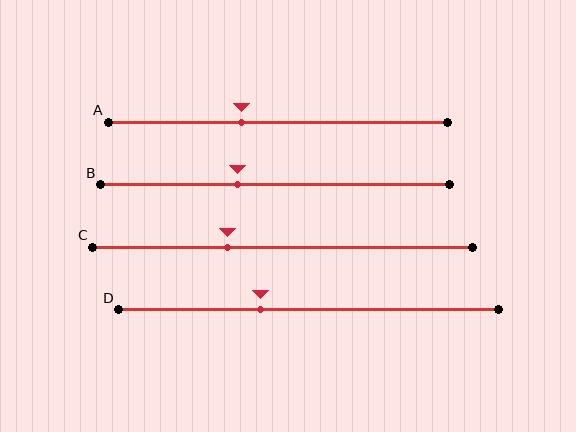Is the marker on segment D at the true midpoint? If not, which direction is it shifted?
No, the marker on segment D is shifted to the left by about 13% of the segment length.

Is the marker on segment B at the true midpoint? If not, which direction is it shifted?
No, the marker on segment B is shifted to the left by about 11% of the segment length.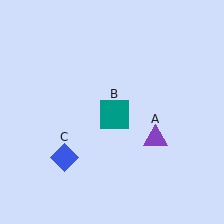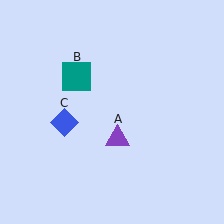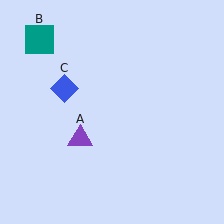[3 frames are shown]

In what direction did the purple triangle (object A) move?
The purple triangle (object A) moved left.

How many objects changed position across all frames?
3 objects changed position: purple triangle (object A), teal square (object B), blue diamond (object C).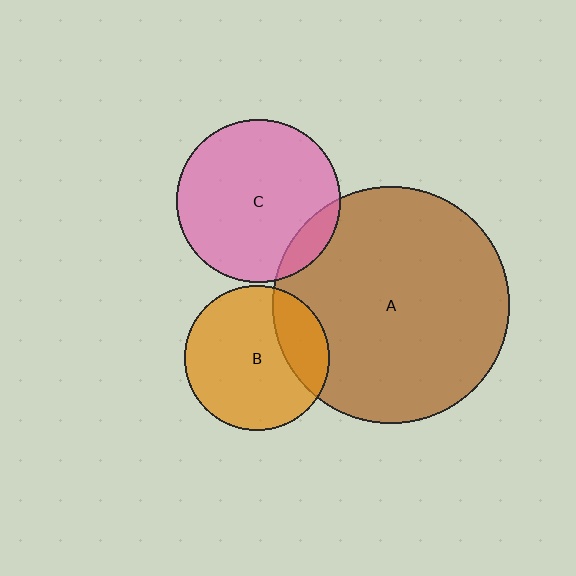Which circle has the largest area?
Circle A (brown).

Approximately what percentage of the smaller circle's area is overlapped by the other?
Approximately 25%.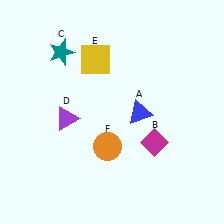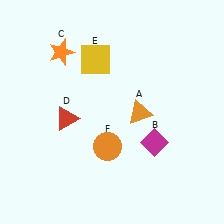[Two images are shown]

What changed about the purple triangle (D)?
In Image 1, D is purple. In Image 2, it changed to red.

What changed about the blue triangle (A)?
In Image 1, A is blue. In Image 2, it changed to orange.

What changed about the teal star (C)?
In Image 1, C is teal. In Image 2, it changed to orange.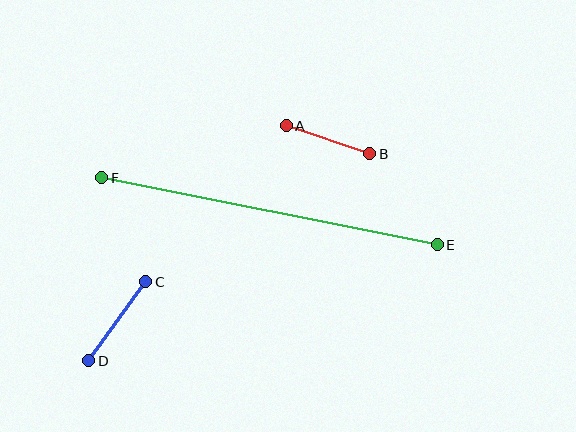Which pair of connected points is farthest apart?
Points E and F are farthest apart.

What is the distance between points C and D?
The distance is approximately 98 pixels.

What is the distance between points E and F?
The distance is approximately 342 pixels.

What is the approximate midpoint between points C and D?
The midpoint is at approximately (117, 321) pixels.